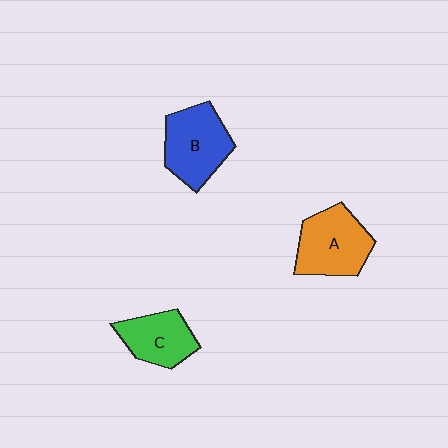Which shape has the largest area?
Shape B (blue).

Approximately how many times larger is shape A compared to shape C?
Approximately 1.3 times.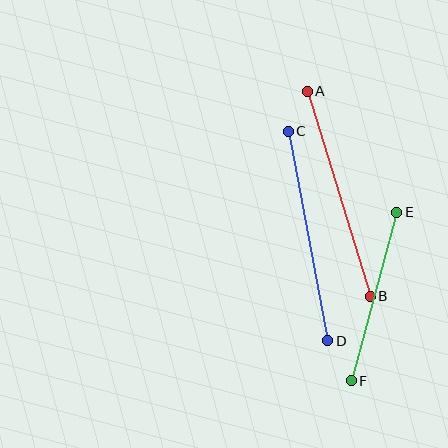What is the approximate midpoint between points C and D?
The midpoint is at approximately (308, 236) pixels.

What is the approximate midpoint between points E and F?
The midpoint is at approximately (374, 297) pixels.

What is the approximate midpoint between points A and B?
The midpoint is at approximately (339, 194) pixels.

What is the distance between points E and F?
The distance is approximately 174 pixels.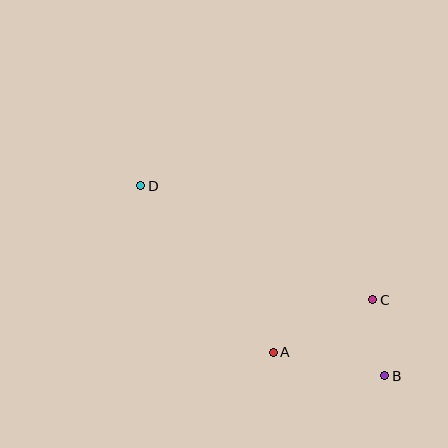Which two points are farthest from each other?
Points B and D are farthest from each other.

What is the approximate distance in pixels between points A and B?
The distance between A and B is approximately 114 pixels.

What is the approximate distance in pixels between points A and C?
The distance between A and C is approximately 112 pixels.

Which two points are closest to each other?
Points B and C are closest to each other.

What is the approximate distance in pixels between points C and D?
The distance between C and D is approximately 259 pixels.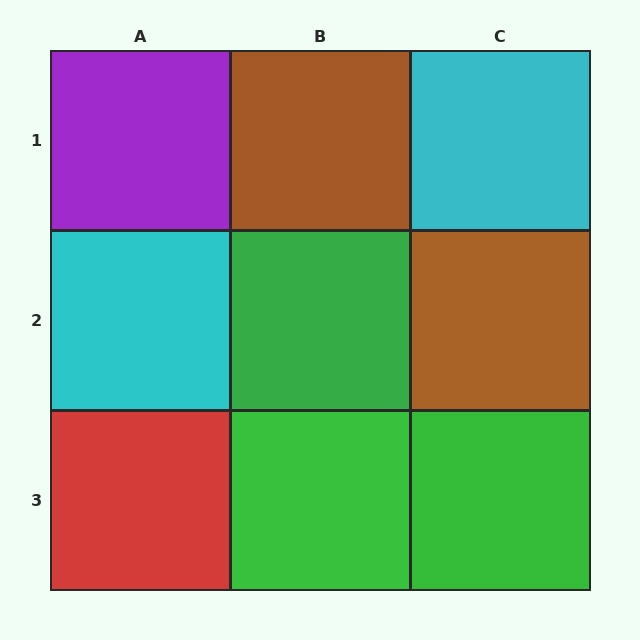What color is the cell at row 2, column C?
Brown.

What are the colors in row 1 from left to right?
Purple, brown, cyan.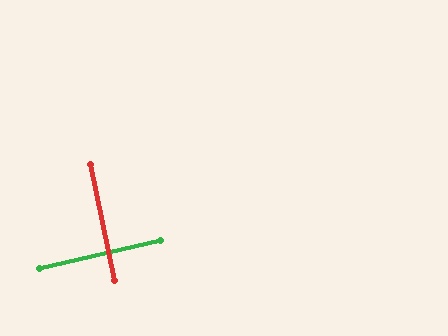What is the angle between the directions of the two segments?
Approximately 89 degrees.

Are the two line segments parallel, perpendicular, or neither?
Perpendicular — they meet at approximately 89°.